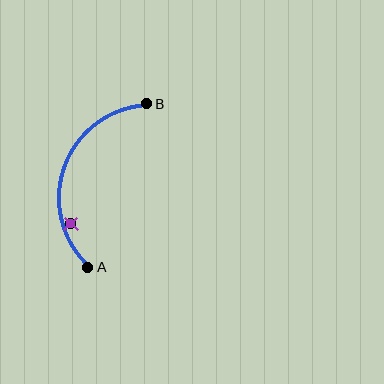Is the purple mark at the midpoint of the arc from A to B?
No — the purple mark does not lie on the arc at all. It sits slightly inside the curve.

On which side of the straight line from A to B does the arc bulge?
The arc bulges to the left of the straight line connecting A and B.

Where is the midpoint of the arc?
The arc midpoint is the point on the curve farthest from the straight line joining A and B. It sits to the left of that line.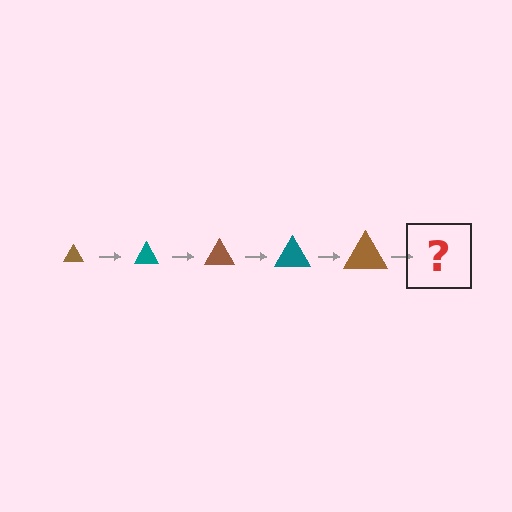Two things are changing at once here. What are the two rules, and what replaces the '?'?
The two rules are that the triangle grows larger each step and the color cycles through brown and teal. The '?' should be a teal triangle, larger than the previous one.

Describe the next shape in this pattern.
It should be a teal triangle, larger than the previous one.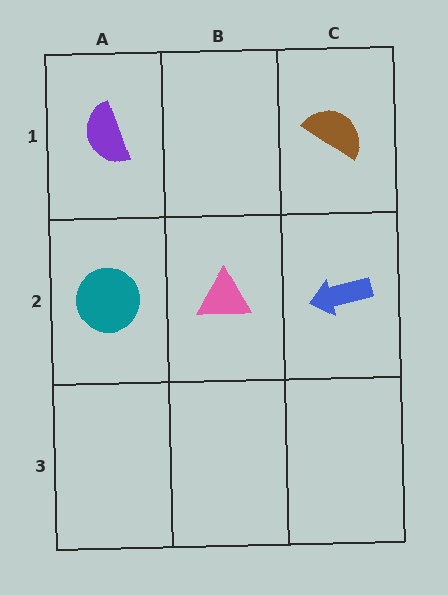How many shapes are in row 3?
0 shapes.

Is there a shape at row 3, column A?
No, that cell is empty.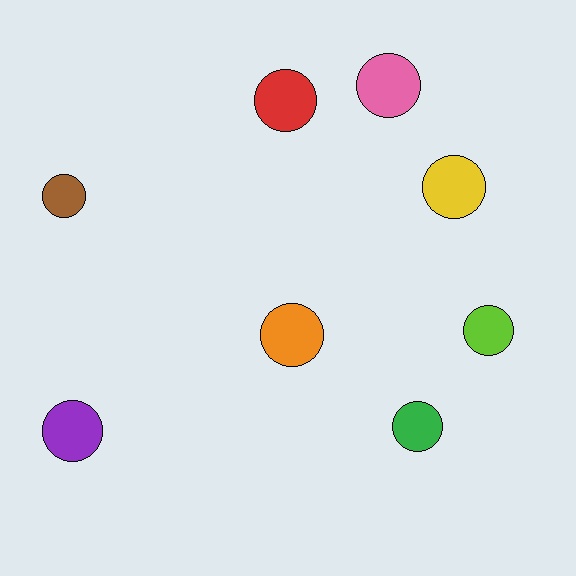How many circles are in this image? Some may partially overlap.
There are 8 circles.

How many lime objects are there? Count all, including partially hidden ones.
There is 1 lime object.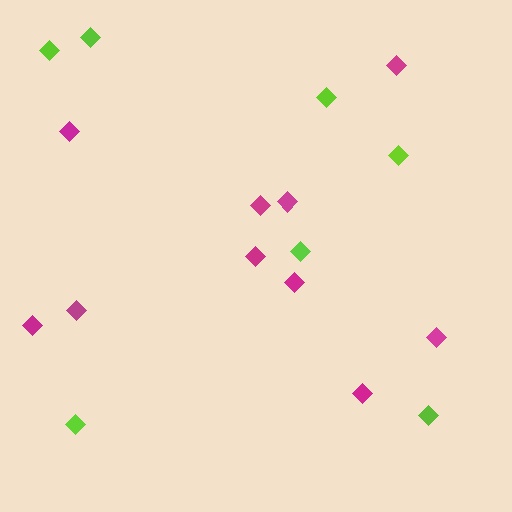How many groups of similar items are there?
There are 2 groups: one group of magenta diamonds (10) and one group of lime diamonds (7).